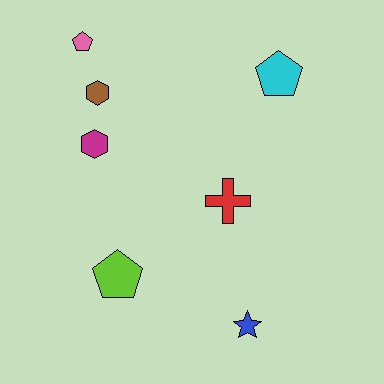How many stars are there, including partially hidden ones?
There is 1 star.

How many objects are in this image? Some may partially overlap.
There are 7 objects.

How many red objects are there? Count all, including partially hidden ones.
There is 1 red object.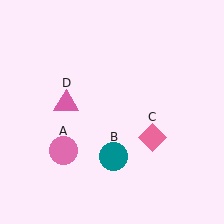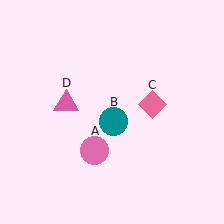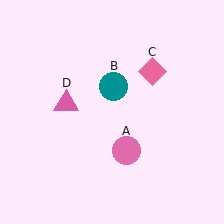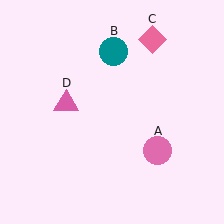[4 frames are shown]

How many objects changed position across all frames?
3 objects changed position: pink circle (object A), teal circle (object B), pink diamond (object C).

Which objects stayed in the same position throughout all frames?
Pink triangle (object D) remained stationary.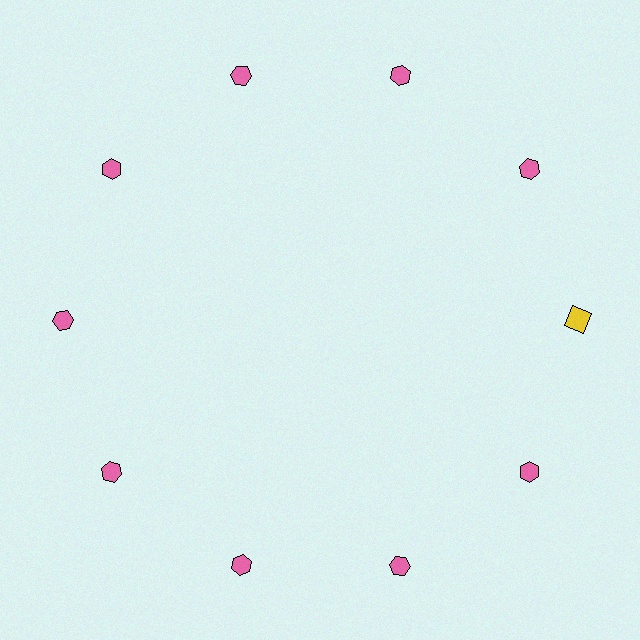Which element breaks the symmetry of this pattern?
The yellow square at roughly the 3 o'clock position breaks the symmetry. All other shapes are pink hexagons.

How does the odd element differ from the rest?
It differs in both color (yellow instead of pink) and shape (square instead of hexagon).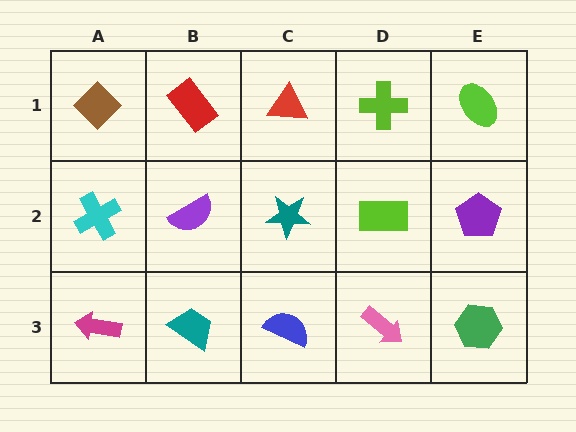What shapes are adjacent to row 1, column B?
A purple semicircle (row 2, column B), a brown diamond (row 1, column A), a red triangle (row 1, column C).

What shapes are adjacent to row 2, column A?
A brown diamond (row 1, column A), a magenta arrow (row 3, column A), a purple semicircle (row 2, column B).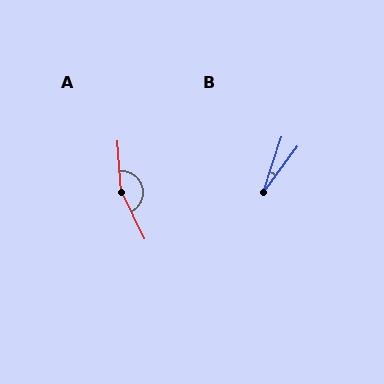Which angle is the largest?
A, at approximately 158 degrees.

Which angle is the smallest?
B, at approximately 19 degrees.